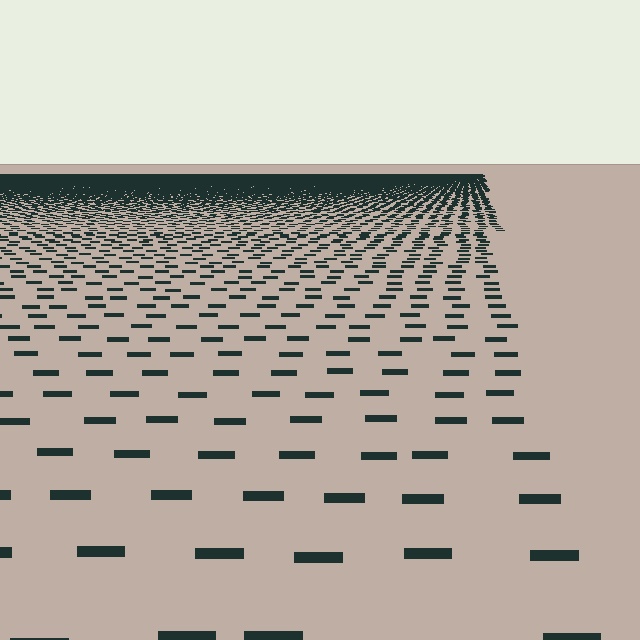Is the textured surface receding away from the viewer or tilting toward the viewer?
The surface is receding away from the viewer. Texture elements get smaller and denser toward the top.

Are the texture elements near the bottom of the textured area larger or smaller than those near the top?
Larger. Near the bottom, elements are closer to the viewer and appear at a bigger on-screen size.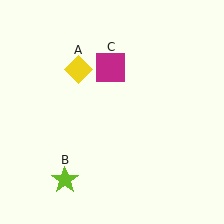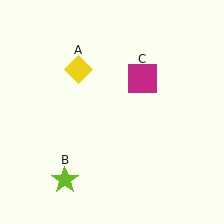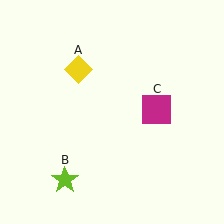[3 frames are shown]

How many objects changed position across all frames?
1 object changed position: magenta square (object C).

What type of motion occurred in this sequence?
The magenta square (object C) rotated clockwise around the center of the scene.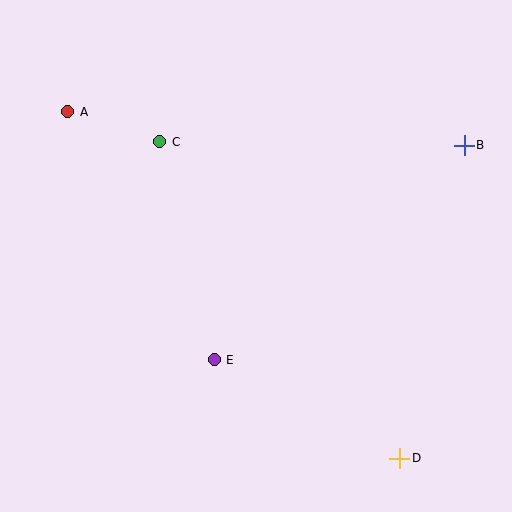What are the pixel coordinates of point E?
Point E is at (214, 360).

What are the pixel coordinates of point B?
Point B is at (464, 145).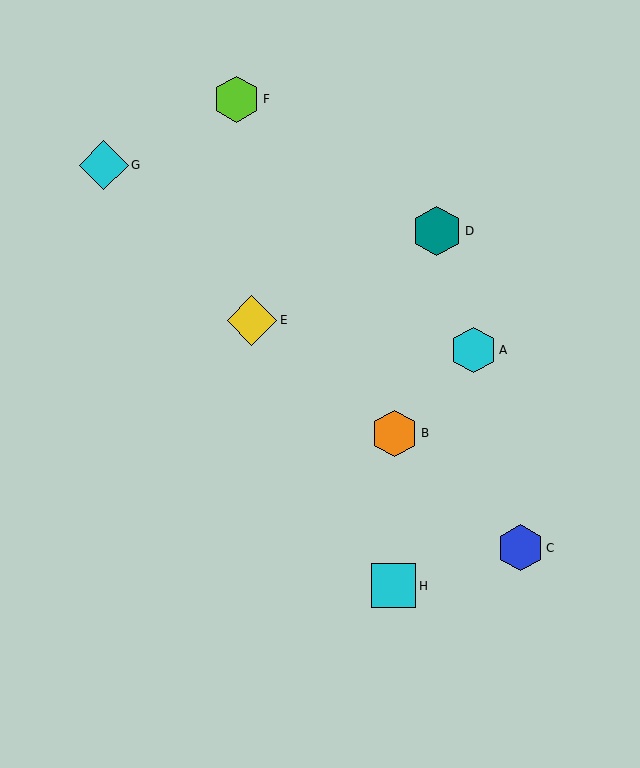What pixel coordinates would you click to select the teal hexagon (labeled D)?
Click at (437, 231) to select the teal hexagon D.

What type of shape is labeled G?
Shape G is a cyan diamond.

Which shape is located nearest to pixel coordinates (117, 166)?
The cyan diamond (labeled G) at (104, 165) is nearest to that location.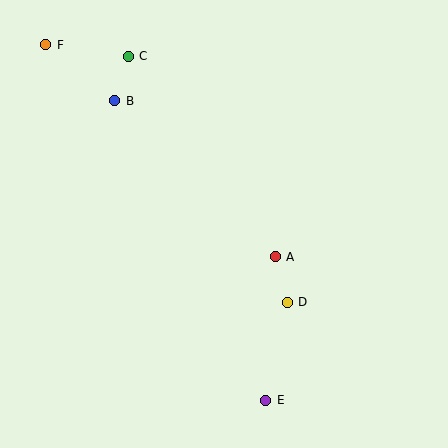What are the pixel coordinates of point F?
Point F is at (46, 45).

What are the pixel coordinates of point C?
Point C is at (128, 56).